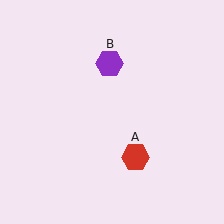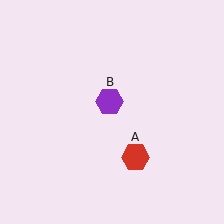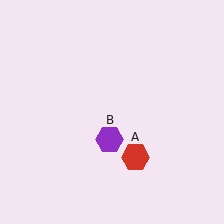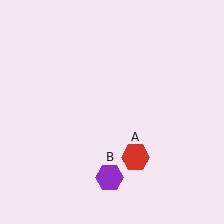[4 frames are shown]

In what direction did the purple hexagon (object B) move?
The purple hexagon (object B) moved down.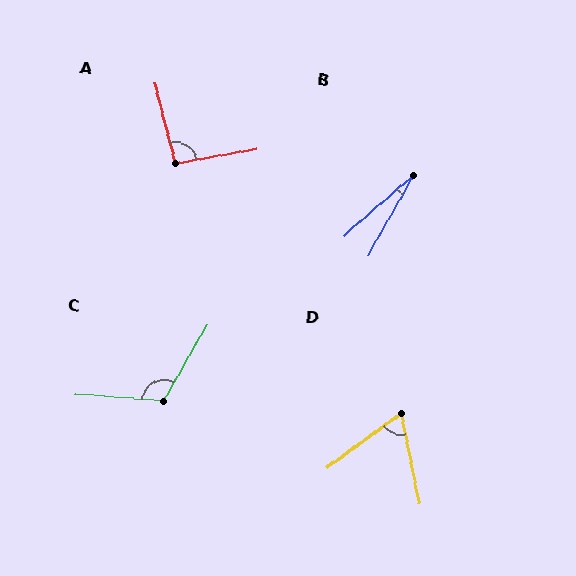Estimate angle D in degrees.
Approximately 65 degrees.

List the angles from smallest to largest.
B (19°), D (65°), A (94°), C (115°).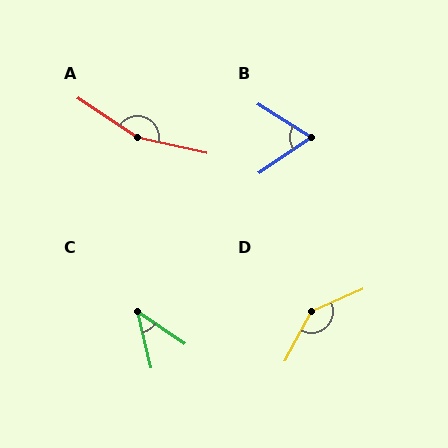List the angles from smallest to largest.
C (42°), B (66°), D (141°), A (160°).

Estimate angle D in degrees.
Approximately 141 degrees.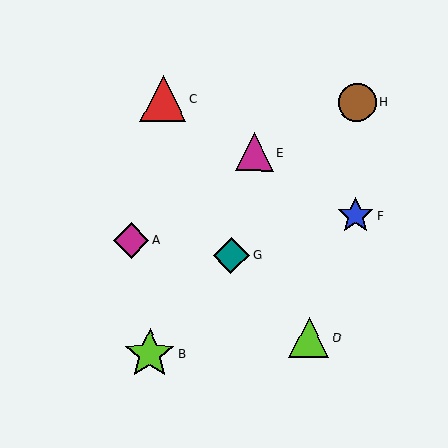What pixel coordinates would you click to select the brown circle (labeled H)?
Click at (357, 102) to select the brown circle H.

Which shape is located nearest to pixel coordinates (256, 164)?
The magenta triangle (labeled E) at (254, 152) is nearest to that location.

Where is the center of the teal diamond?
The center of the teal diamond is at (231, 256).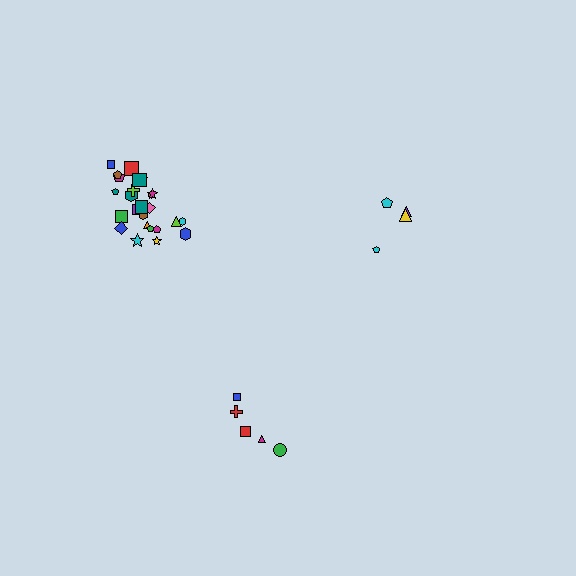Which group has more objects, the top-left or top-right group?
The top-left group.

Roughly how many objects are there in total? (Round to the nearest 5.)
Roughly 35 objects in total.